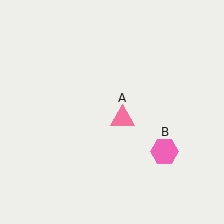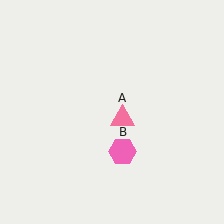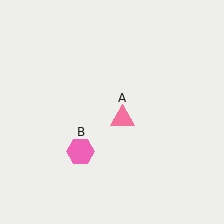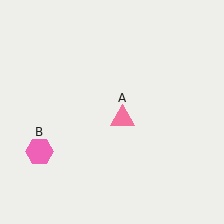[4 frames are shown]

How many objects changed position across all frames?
1 object changed position: pink hexagon (object B).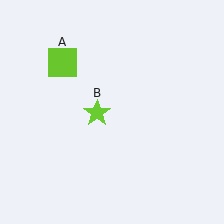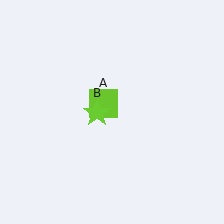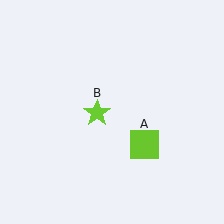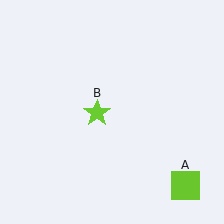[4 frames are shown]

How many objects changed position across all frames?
1 object changed position: lime square (object A).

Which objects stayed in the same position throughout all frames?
Lime star (object B) remained stationary.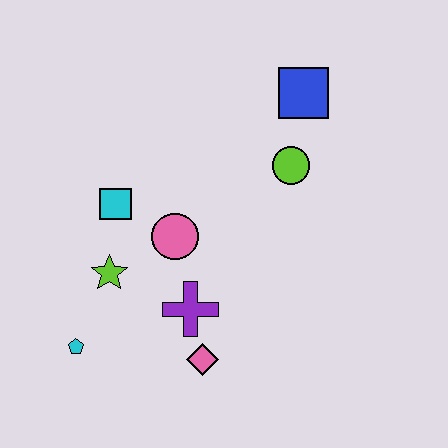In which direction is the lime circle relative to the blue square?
The lime circle is below the blue square.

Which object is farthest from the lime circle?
The cyan pentagon is farthest from the lime circle.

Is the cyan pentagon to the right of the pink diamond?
No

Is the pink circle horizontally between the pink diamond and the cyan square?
Yes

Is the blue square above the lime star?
Yes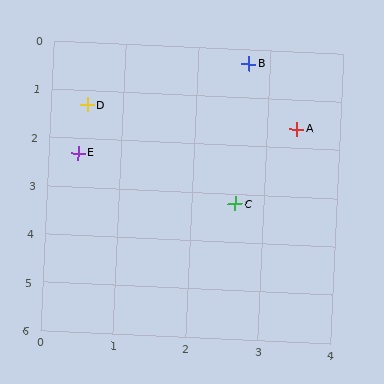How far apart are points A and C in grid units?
Points A and C are about 1.8 grid units apart.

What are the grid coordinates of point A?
Point A is at approximately (3.4, 1.6).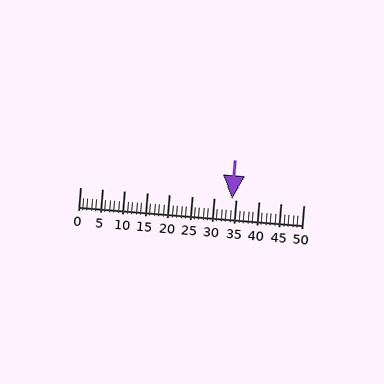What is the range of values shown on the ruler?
The ruler shows values from 0 to 50.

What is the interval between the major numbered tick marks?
The major tick marks are spaced 5 units apart.